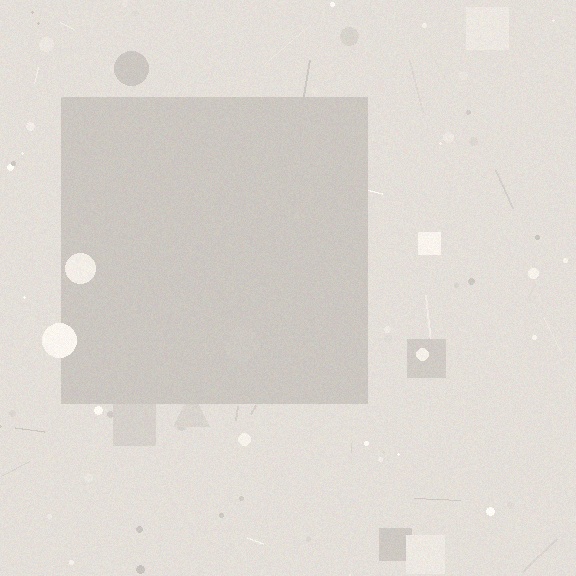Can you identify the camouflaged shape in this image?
The camouflaged shape is a square.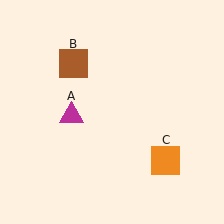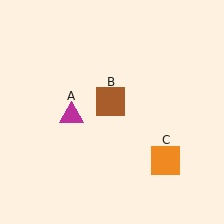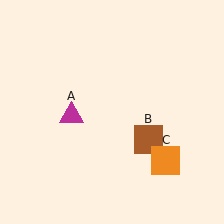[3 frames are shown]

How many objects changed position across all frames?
1 object changed position: brown square (object B).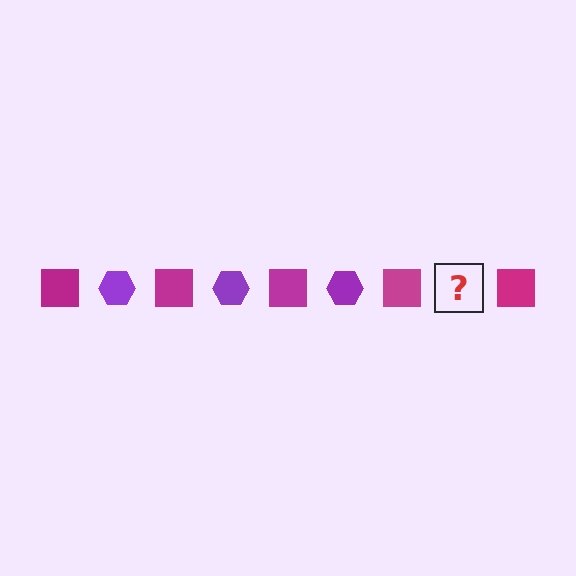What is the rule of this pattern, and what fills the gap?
The rule is that the pattern alternates between magenta square and purple hexagon. The gap should be filled with a purple hexagon.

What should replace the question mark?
The question mark should be replaced with a purple hexagon.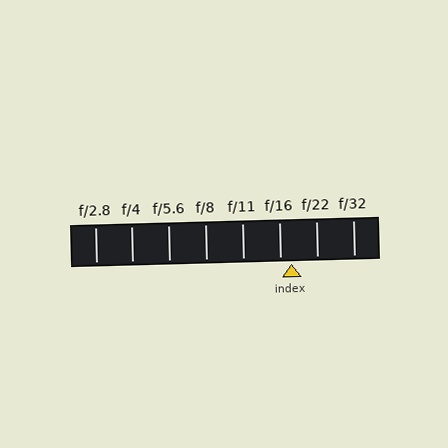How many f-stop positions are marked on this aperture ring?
There are 8 f-stop positions marked.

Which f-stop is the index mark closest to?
The index mark is closest to f/16.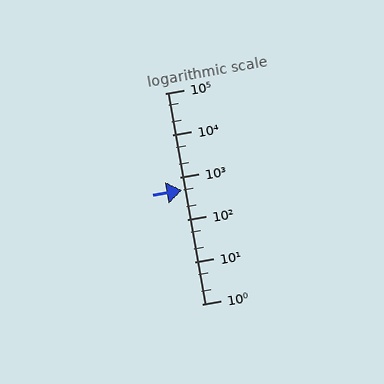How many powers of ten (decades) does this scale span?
The scale spans 5 decades, from 1 to 100000.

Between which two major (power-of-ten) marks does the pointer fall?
The pointer is between 100 and 1000.